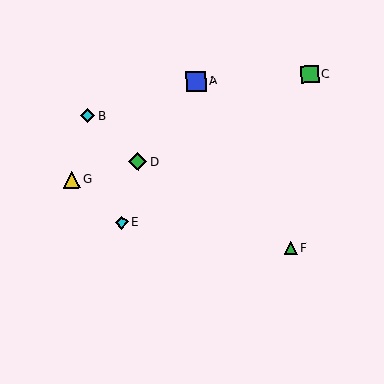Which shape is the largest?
The blue square (labeled A) is the largest.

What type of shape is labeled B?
Shape B is a cyan diamond.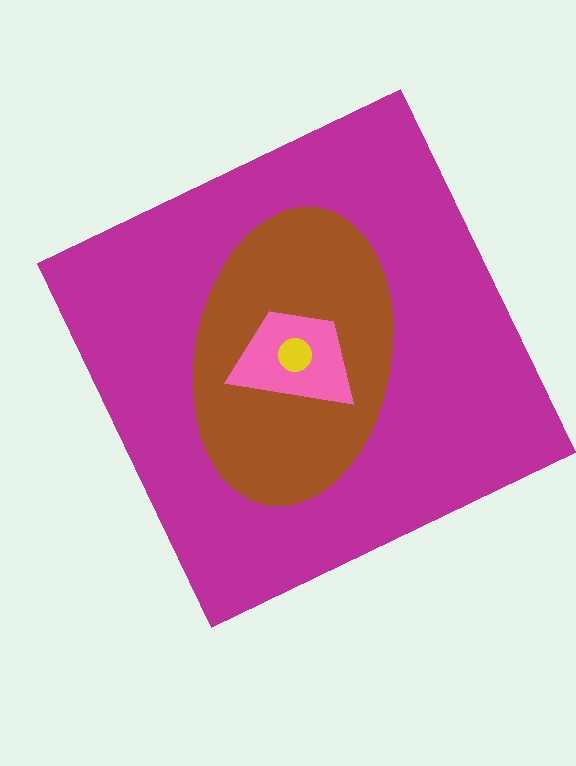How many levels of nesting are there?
4.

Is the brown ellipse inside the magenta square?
Yes.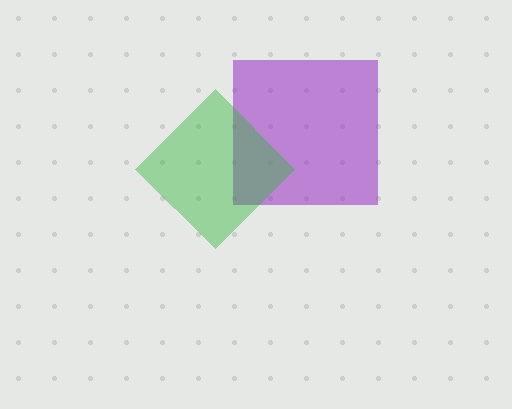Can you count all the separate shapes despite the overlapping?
Yes, there are 2 separate shapes.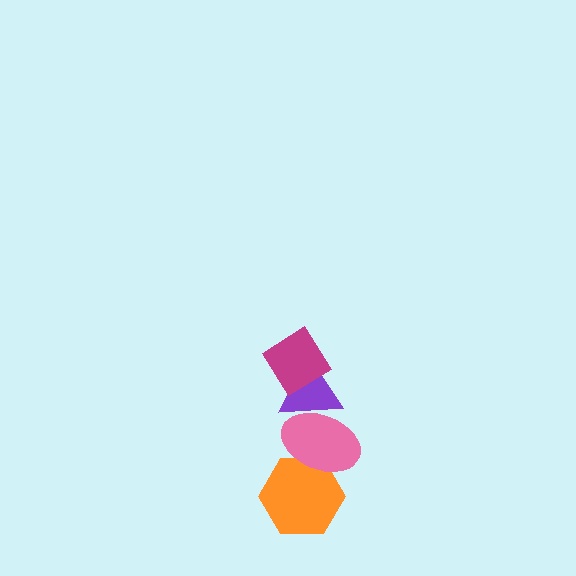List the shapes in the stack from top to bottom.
From top to bottom: the magenta diamond, the purple triangle, the pink ellipse, the orange hexagon.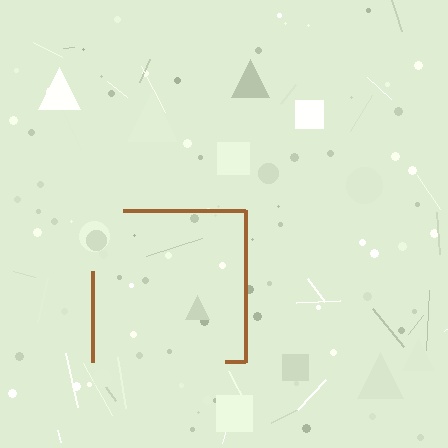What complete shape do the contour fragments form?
The contour fragments form a square.